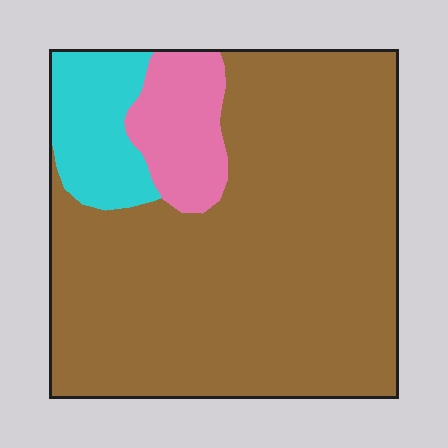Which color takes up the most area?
Brown, at roughly 80%.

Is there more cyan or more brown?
Brown.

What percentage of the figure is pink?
Pink covers 11% of the figure.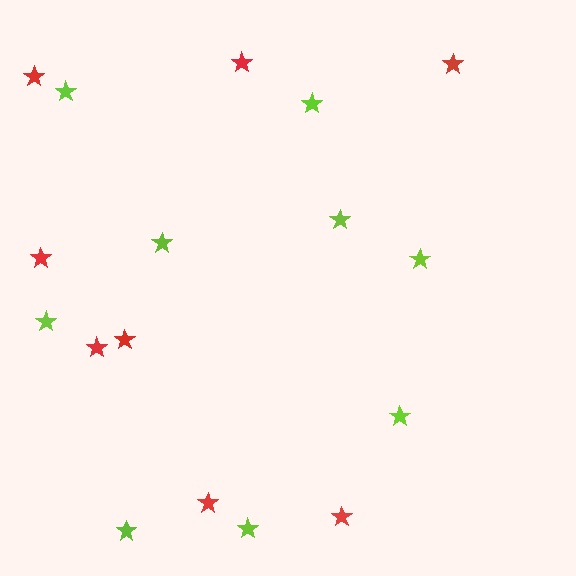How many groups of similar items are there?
There are 2 groups: one group of lime stars (9) and one group of red stars (8).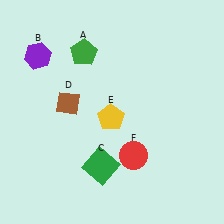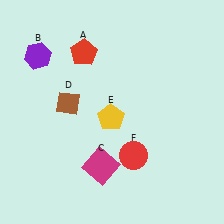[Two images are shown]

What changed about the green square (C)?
In Image 1, C is green. In Image 2, it changed to magenta.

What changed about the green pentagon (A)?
In Image 1, A is green. In Image 2, it changed to red.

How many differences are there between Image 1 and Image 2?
There are 2 differences between the two images.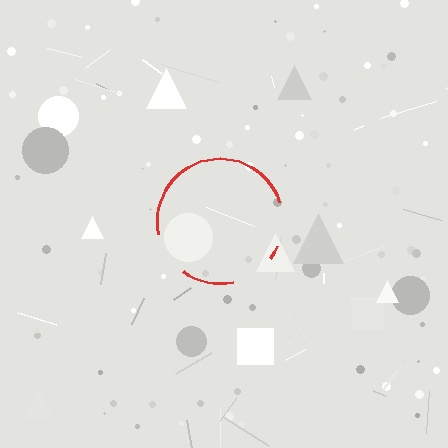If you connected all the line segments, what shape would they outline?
They would outline a circle.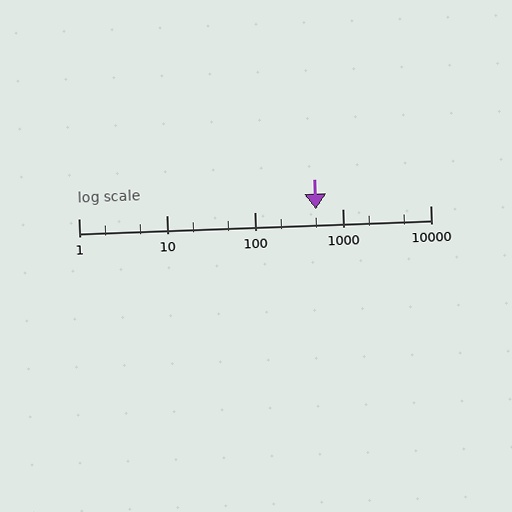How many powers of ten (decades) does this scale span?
The scale spans 4 decades, from 1 to 10000.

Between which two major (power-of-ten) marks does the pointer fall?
The pointer is between 100 and 1000.